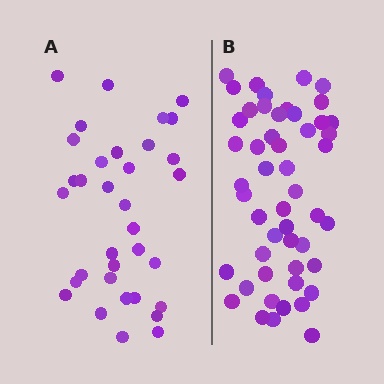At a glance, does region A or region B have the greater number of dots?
Region B (the right region) has more dots.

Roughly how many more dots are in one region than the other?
Region B has approximately 15 more dots than region A.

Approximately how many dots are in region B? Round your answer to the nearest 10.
About 50 dots.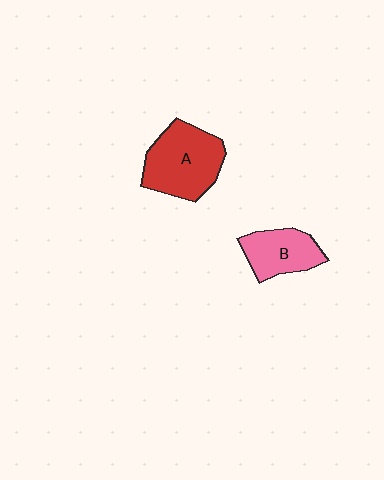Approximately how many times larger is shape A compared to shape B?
Approximately 1.5 times.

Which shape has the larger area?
Shape A (red).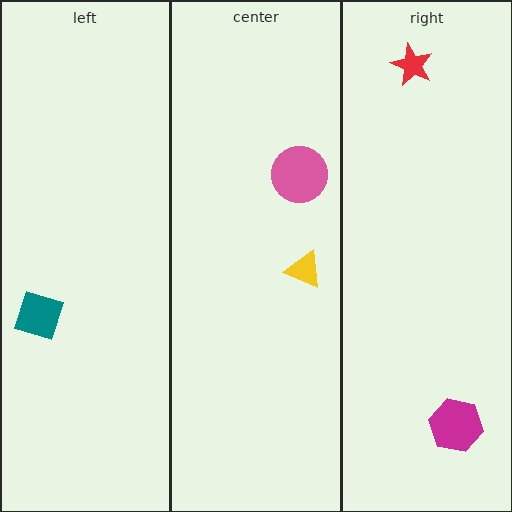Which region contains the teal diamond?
The left region.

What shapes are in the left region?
The teal diamond.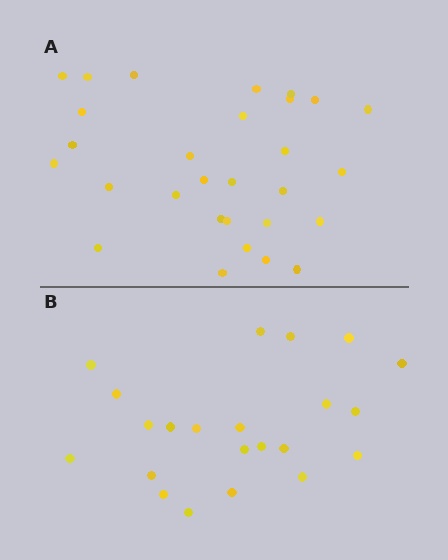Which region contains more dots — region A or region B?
Region A (the top region) has more dots.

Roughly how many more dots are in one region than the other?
Region A has roughly 8 or so more dots than region B.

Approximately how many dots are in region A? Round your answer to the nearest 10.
About 30 dots. (The exact count is 29, which rounds to 30.)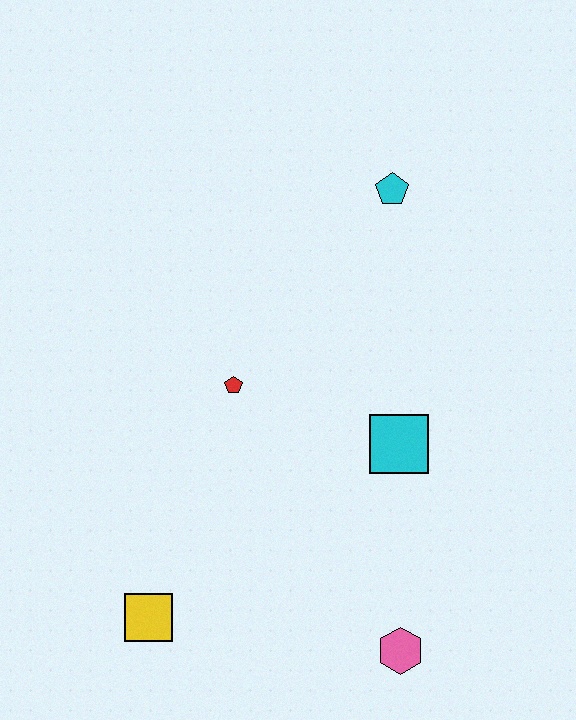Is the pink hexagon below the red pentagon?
Yes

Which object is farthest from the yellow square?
The cyan pentagon is farthest from the yellow square.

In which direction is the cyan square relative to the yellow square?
The cyan square is to the right of the yellow square.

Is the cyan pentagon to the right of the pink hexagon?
No